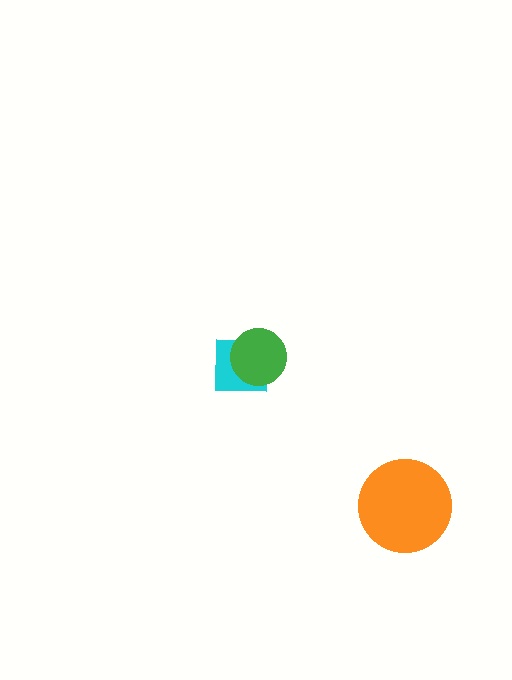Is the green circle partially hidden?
No, no other shape covers it.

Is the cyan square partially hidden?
Yes, it is partially covered by another shape.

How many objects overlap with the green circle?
1 object overlaps with the green circle.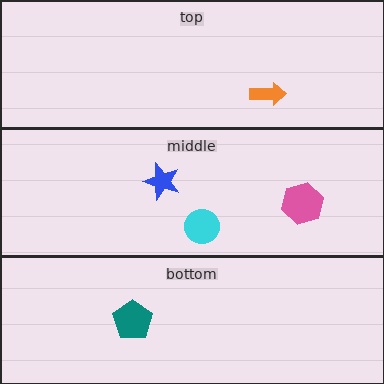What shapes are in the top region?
The orange arrow.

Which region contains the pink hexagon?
The middle region.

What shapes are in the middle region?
The blue star, the pink hexagon, the cyan circle.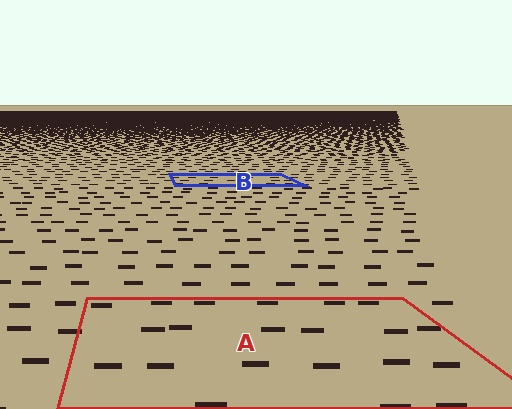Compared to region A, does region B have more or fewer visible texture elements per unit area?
Region B has more texture elements per unit area — they are packed more densely because it is farther away.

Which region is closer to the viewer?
Region A is closer. The texture elements there are larger and more spread out.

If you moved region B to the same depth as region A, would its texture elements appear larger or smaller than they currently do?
They would appear larger. At a closer depth, the same texture elements are projected at a bigger on-screen size.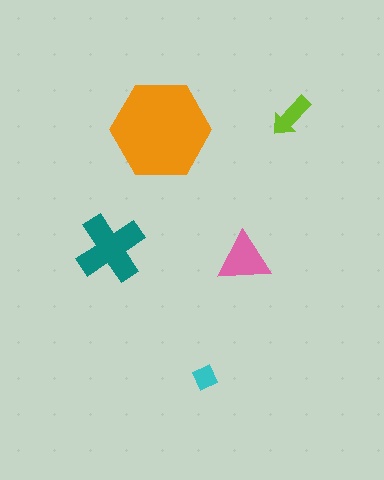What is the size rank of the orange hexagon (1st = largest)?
1st.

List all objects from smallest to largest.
The cyan diamond, the lime arrow, the pink triangle, the teal cross, the orange hexagon.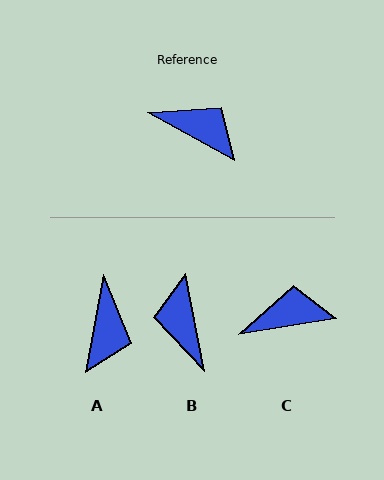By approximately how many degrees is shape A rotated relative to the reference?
Approximately 71 degrees clockwise.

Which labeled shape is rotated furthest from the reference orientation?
B, about 130 degrees away.